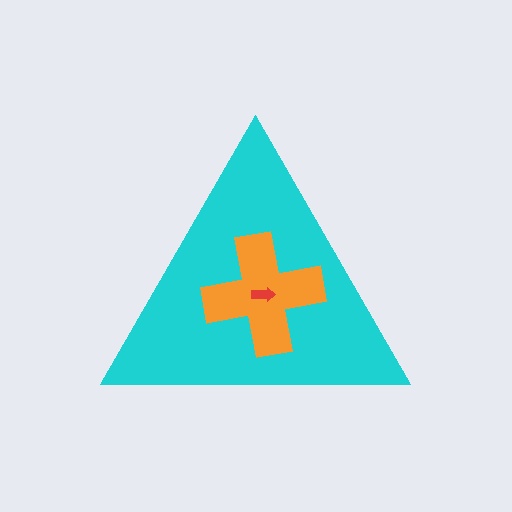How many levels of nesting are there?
3.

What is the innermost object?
The red arrow.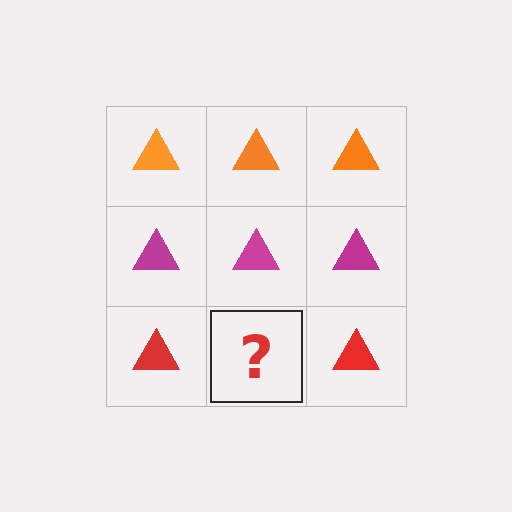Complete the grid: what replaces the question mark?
The question mark should be replaced with a red triangle.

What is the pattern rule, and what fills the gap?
The rule is that each row has a consistent color. The gap should be filled with a red triangle.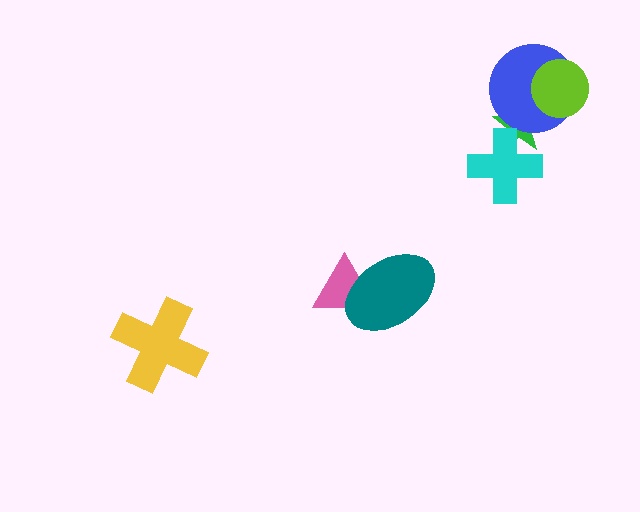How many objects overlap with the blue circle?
2 objects overlap with the blue circle.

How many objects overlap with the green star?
2 objects overlap with the green star.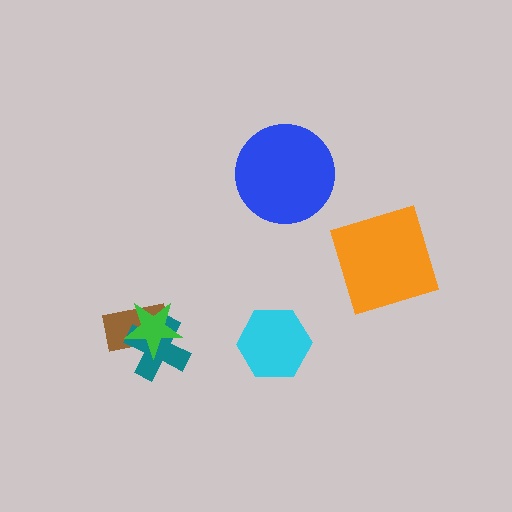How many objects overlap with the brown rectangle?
2 objects overlap with the brown rectangle.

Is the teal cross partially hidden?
Yes, it is partially covered by another shape.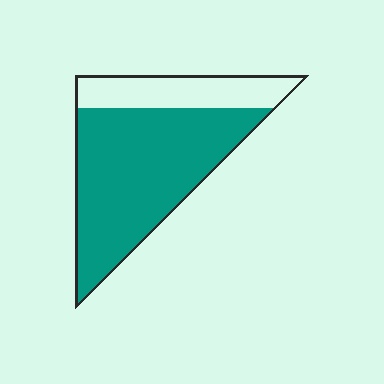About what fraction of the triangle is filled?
About three quarters (3/4).